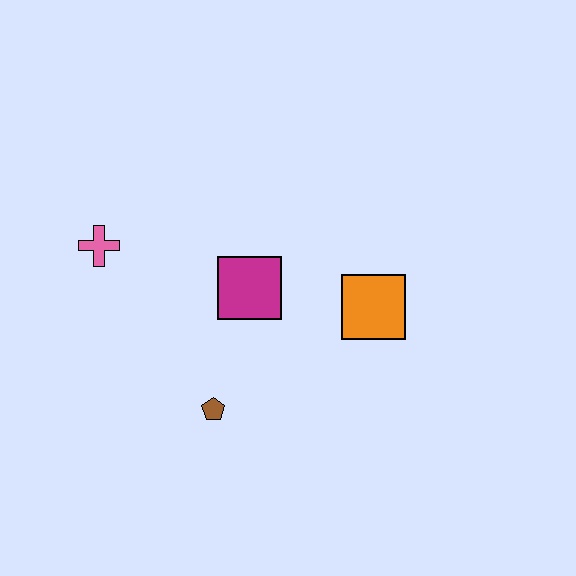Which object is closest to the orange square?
The magenta square is closest to the orange square.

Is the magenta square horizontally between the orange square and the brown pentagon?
Yes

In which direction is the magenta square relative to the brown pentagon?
The magenta square is above the brown pentagon.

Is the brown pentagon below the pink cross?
Yes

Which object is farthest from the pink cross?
The orange square is farthest from the pink cross.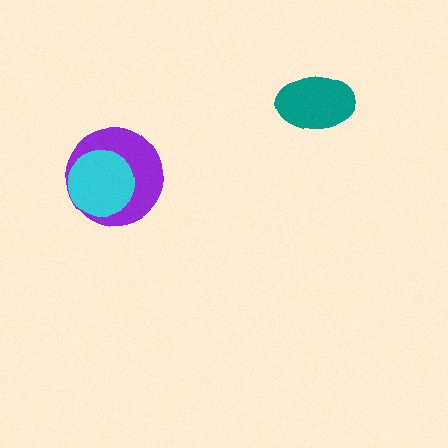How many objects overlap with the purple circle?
1 object overlaps with the purple circle.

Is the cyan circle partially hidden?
No, no other shape covers it.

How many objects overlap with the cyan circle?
1 object overlaps with the cyan circle.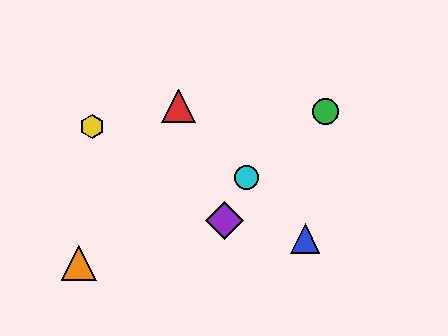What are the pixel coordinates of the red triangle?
The red triangle is at (178, 106).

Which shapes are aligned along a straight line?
The red triangle, the blue triangle, the cyan circle are aligned along a straight line.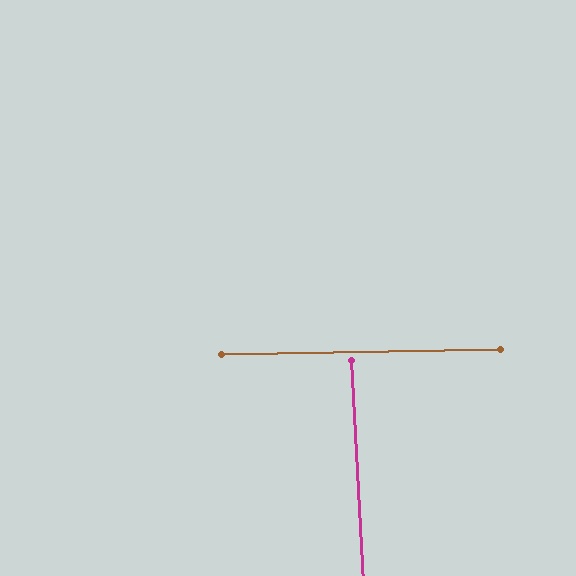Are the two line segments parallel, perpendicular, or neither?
Perpendicular — they meet at approximately 88°.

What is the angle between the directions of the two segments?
Approximately 88 degrees.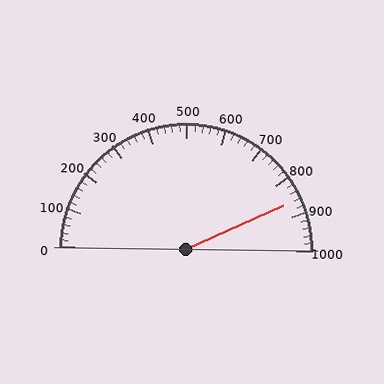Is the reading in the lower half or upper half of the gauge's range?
The reading is in the upper half of the range (0 to 1000).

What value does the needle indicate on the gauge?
The needle indicates approximately 860.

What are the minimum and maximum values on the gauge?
The gauge ranges from 0 to 1000.